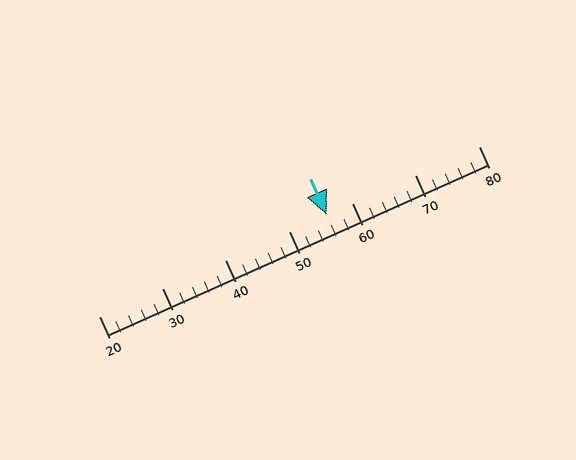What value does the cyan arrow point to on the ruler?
The cyan arrow points to approximately 56.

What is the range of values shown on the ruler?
The ruler shows values from 20 to 80.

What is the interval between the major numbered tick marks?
The major tick marks are spaced 10 units apart.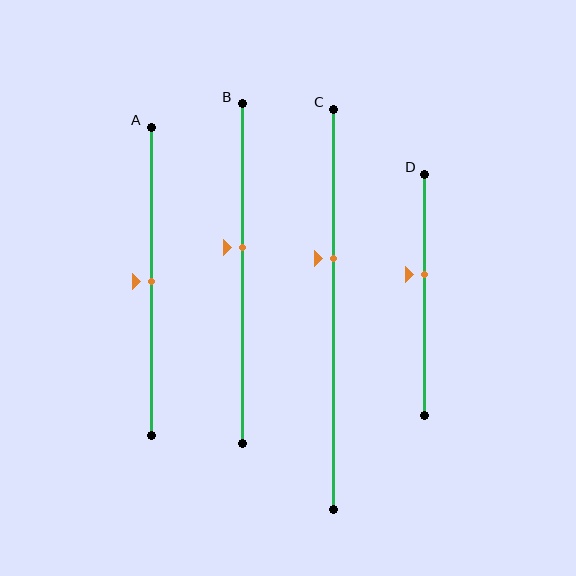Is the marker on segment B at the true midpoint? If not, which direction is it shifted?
No, the marker on segment B is shifted upward by about 8% of the segment length.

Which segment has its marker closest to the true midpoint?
Segment A has its marker closest to the true midpoint.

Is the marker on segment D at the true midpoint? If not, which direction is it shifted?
No, the marker on segment D is shifted upward by about 9% of the segment length.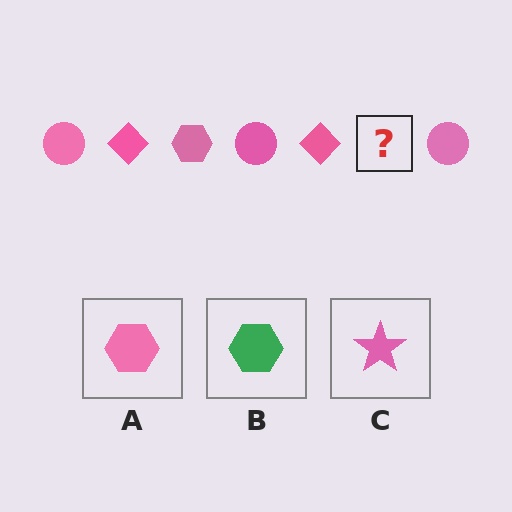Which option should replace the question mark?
Option A.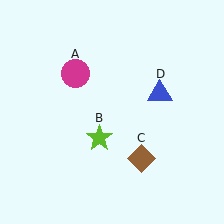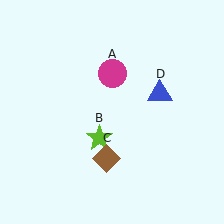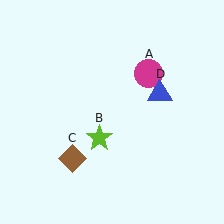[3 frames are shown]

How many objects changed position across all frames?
2 objects changed position: magenta circle (object A), brown diamond (object C).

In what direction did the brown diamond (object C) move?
The brown diamond (object C) moved left.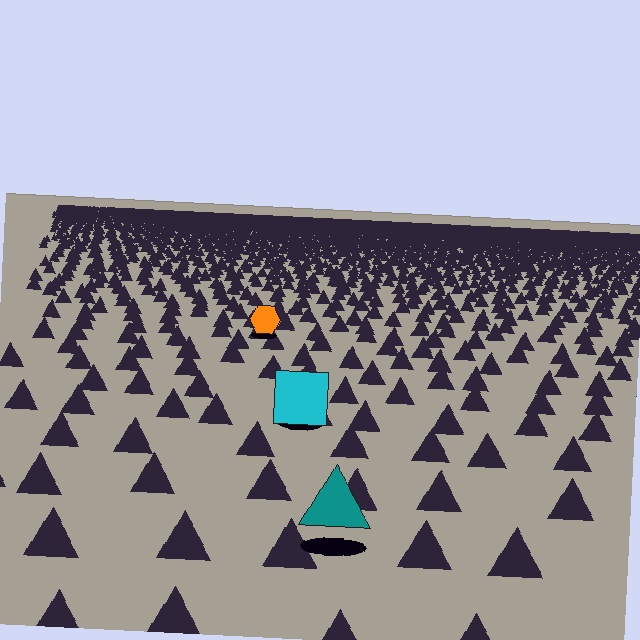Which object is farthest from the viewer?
The orange hexagon is farthest from the viewer. It appears smaller and the ground texture around it is denser.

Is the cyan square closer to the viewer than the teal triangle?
No. The teal triangle is closer — you can tell from the texture gradient: the ground texture is coarser near it.